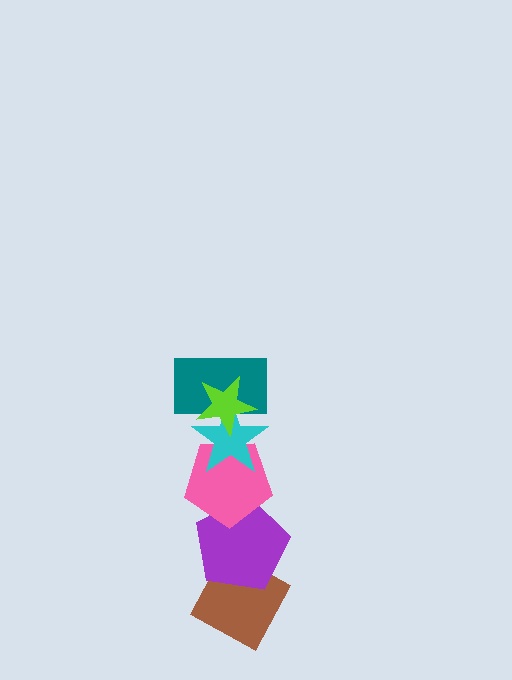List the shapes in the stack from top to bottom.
From top to bottom: the lime star, the teal rectangle, the cyan star, the pink pentagon, the purple pentagon, the brown diamond.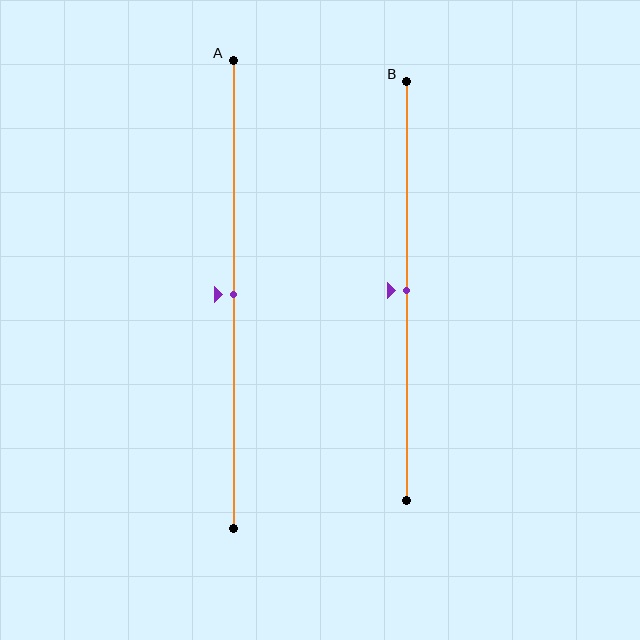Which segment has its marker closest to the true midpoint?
Segment A has its marker closest to the true midpoint.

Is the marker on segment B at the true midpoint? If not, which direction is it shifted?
Yes, the marker on segment B is at the true midpoint.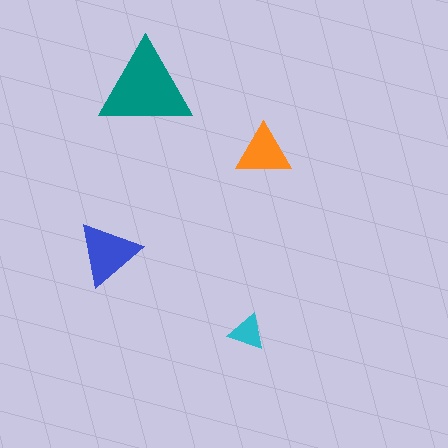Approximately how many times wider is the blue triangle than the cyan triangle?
About 1.5 times wider.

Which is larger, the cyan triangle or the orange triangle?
The orange one.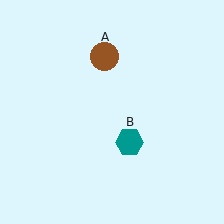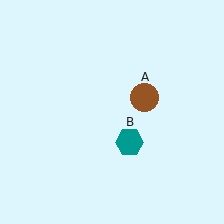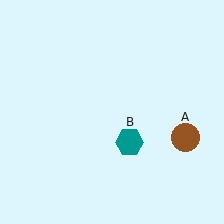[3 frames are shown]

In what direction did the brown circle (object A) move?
The brown circle (object A) moved down and to the right.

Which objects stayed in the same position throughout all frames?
Teal hexagon (object B) remained stationary.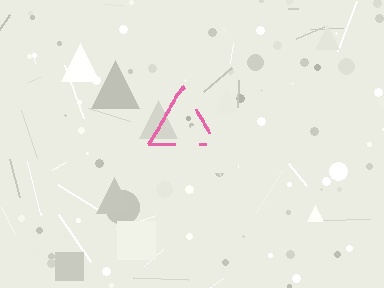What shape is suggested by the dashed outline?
The dashed outline suggests a triangle.